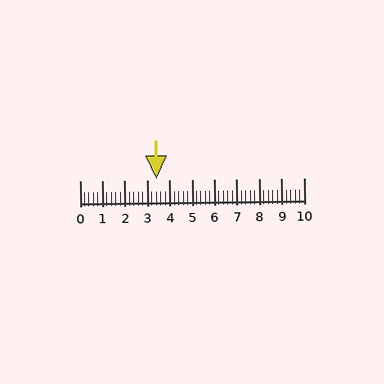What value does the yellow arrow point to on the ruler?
The yellow arrow points to approximately 3.4.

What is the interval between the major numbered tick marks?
The major tick marks are spaced 1 units apart.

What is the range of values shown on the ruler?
The ruler shows values from 0 to 10.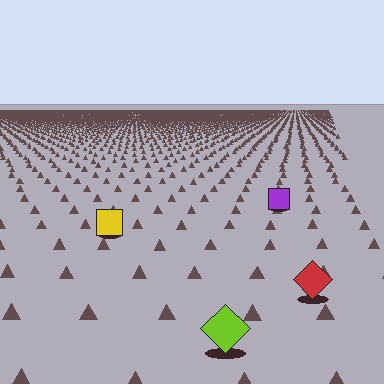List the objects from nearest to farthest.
From nearest to farthest: the lime diamond, the red diamond, the yellow square, the purple square.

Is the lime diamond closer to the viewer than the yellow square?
Yes. The lime diamond is closer — you can tell from the texture gradient: the ground texture is coarser near it.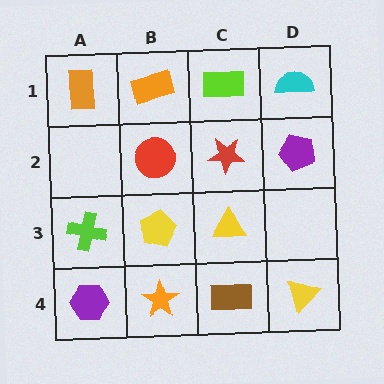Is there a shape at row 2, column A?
No, that cell is empty.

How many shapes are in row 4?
4 shapes.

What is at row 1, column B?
An orange rectangle.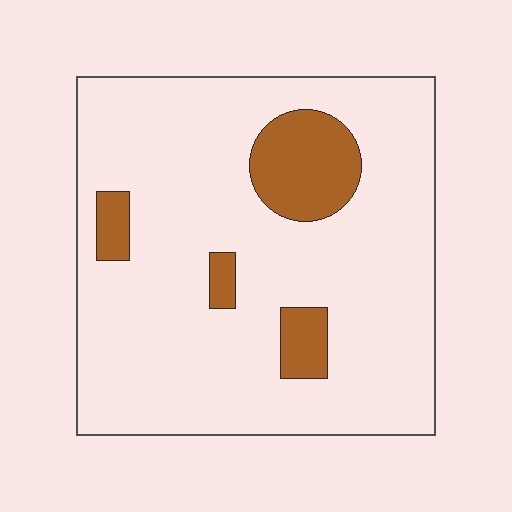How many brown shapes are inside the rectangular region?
4.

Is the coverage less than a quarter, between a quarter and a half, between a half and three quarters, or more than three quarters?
Less than a quarter.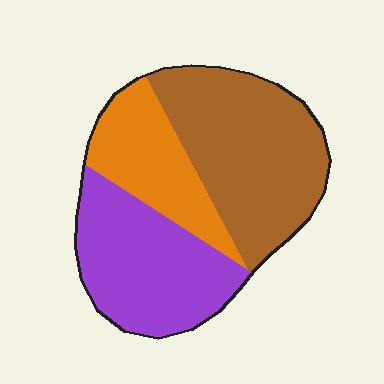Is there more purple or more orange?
Purple.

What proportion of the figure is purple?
Purple takes up about one third (1/3) of the figure.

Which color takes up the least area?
Orange, at roughly 25%.